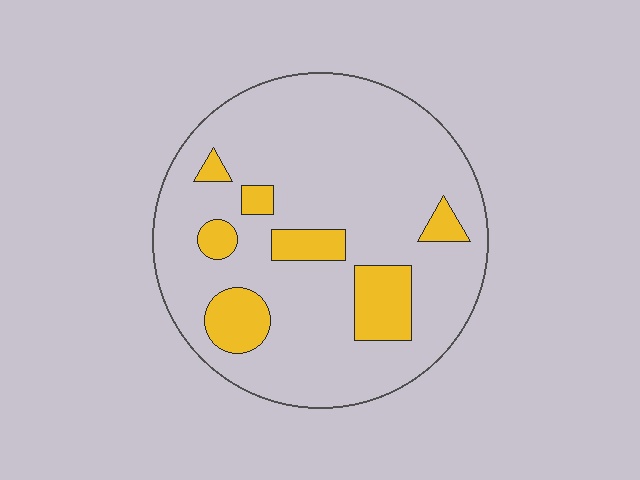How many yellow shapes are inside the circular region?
7.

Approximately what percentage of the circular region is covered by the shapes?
Approximately 15%.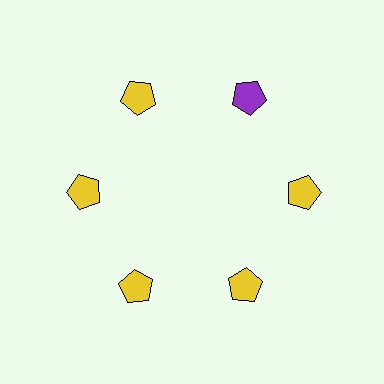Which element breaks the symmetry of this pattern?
The purple pentagon at roughly the 1 o'clock position breaks the symmetry. All other shapes are yellow pentagons.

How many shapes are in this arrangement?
There are 6 shapes arranged in a ring pattern.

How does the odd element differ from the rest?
It has a different color: purple instead of yellow.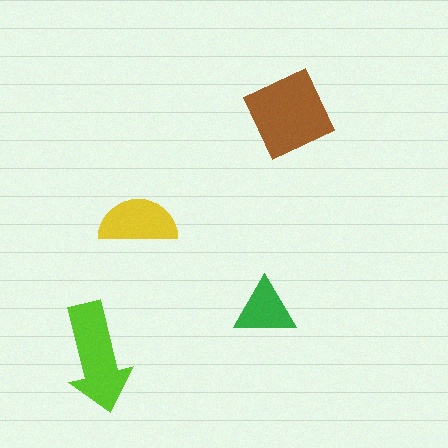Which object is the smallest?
The green triangle.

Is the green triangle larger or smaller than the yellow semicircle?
Smaller.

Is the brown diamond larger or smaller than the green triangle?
Larger.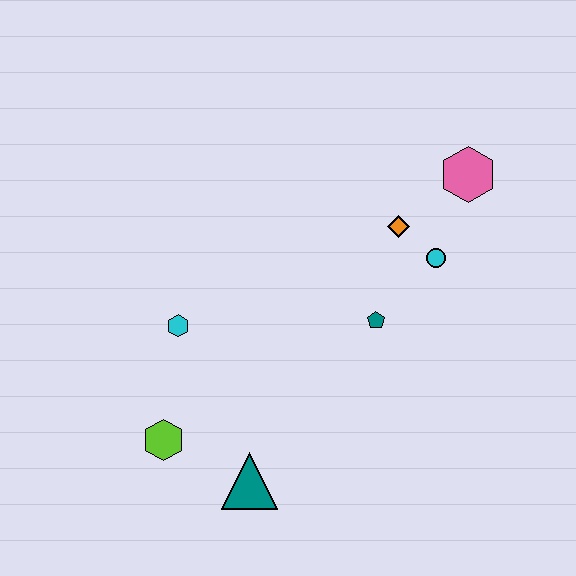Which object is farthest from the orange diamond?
The lime hexagon is farthest from the orange diamond.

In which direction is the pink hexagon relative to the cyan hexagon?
The pink hexagon is to the right of the cyan hexagon.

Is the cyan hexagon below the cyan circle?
Yes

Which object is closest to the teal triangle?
The lime hexagon is closest to the teal triangle.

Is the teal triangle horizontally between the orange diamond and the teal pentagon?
No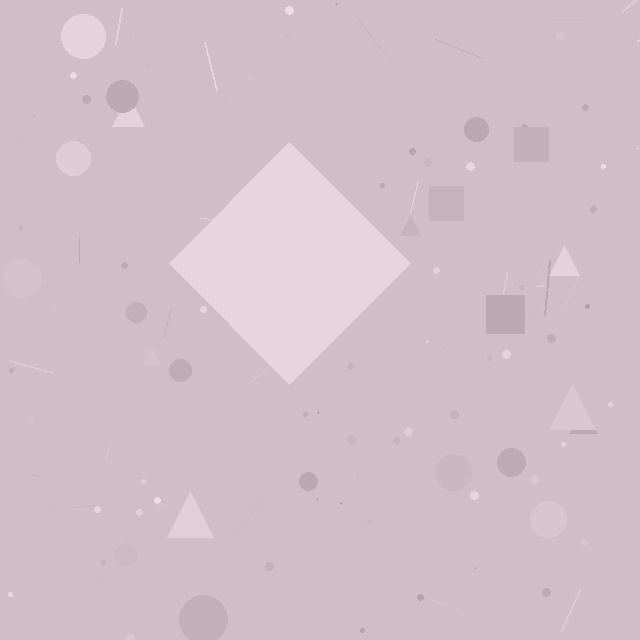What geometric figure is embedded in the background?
A diamond is embedded in the background.